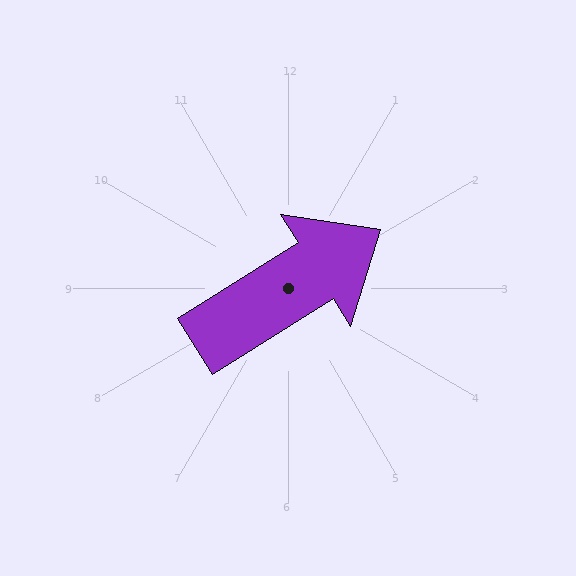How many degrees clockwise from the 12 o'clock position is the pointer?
Approximately 58 degrees.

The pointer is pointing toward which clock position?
Roughly 2 o'clock.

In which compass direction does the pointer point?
Northeast.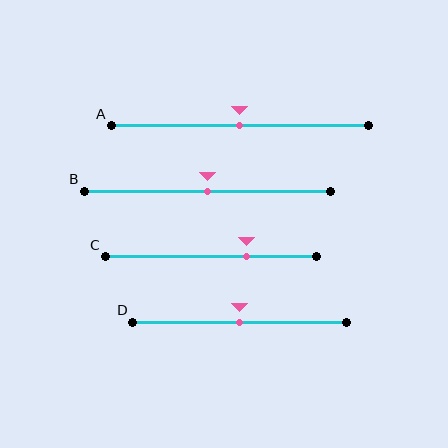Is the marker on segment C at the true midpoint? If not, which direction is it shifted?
No, the marker on segment C is shifted to the right by about 17% of the segment length.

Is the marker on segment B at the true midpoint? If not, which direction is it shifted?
Yes, the marker on segment B is at the true midpoint.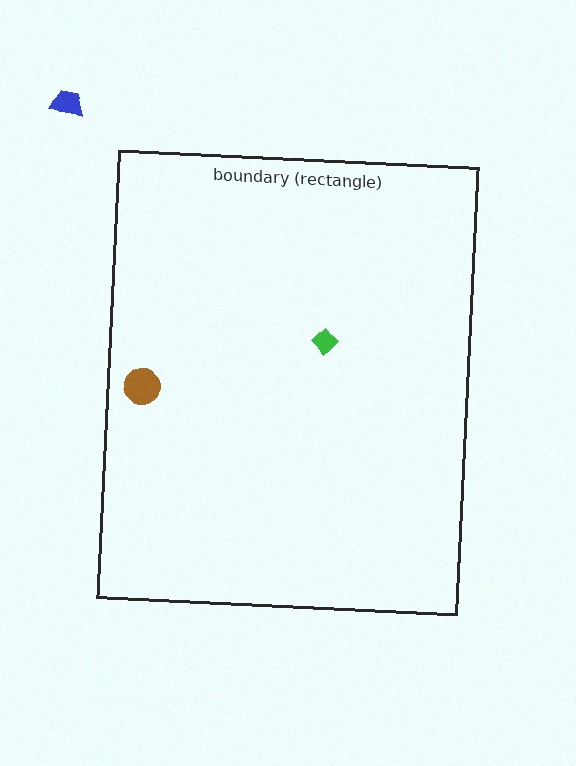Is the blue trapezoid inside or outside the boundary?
Outside.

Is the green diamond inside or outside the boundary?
Inside.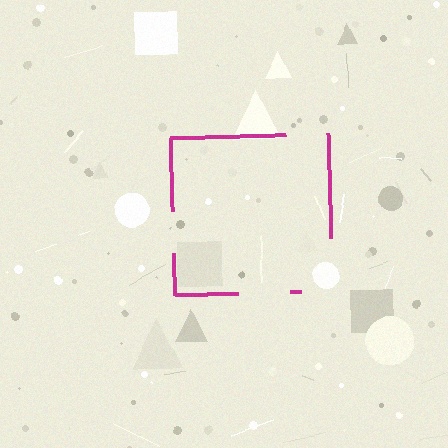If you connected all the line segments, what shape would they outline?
They would outline a square.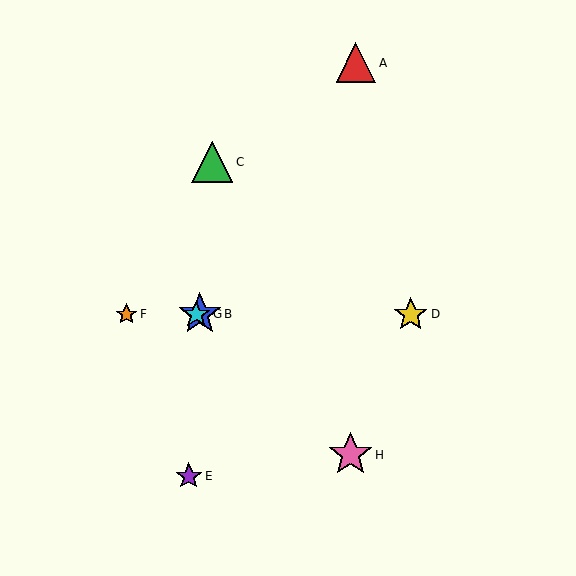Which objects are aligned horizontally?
Objects B, D, F, G are aligned horizontally.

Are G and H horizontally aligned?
No, G is at y≈314 and H is at y≈455.